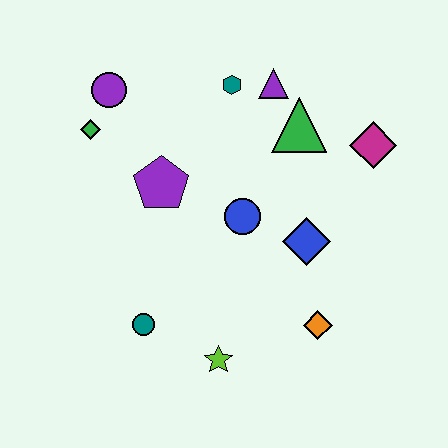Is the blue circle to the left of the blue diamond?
Yes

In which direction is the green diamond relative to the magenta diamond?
The green diamond is to the left of the magenta diamond.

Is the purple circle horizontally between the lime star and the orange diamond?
No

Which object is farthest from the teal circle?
The magenta diamond is farthest from the teal circle.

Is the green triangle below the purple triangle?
Yes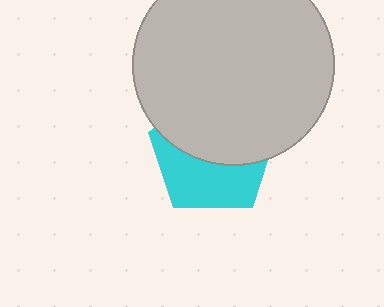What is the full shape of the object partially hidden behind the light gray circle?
The partially hidden object is a cyan pentagon.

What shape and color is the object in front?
The object in front is a light gray circle.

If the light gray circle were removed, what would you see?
You would see the complete cyan pentagon.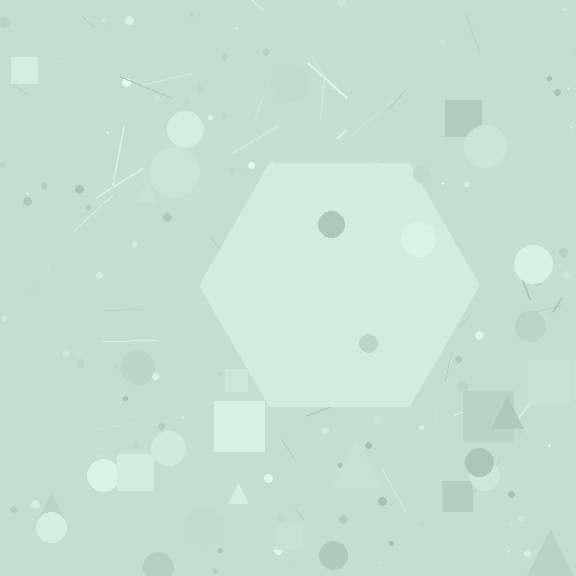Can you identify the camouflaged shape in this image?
The camouflaged shape is a hexagon.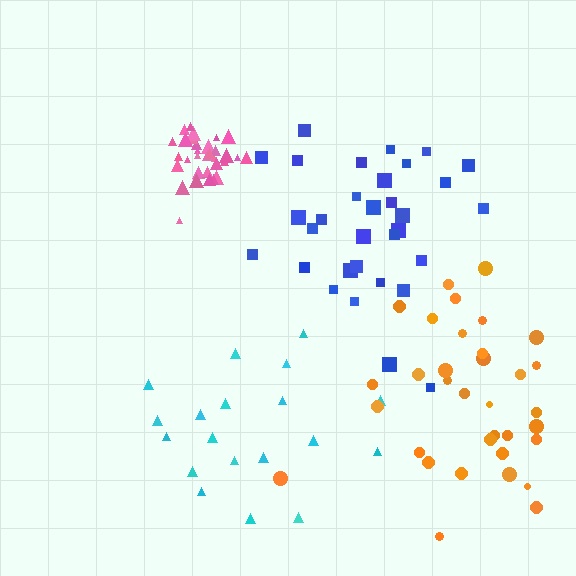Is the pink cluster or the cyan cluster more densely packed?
Pink.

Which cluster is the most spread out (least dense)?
Cyan.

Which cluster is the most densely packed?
Pink.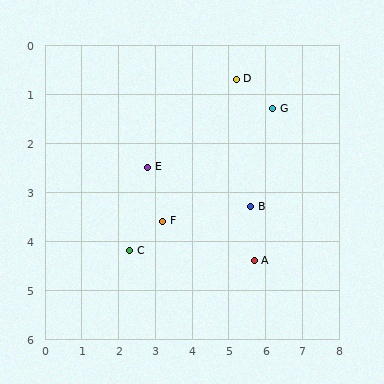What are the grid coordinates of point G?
Point G is at approximately (6.2, 1.3).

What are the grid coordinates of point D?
Point D is at approximately (5.2, 0.7).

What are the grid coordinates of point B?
Point B is at approximately (5.6, 3.3).